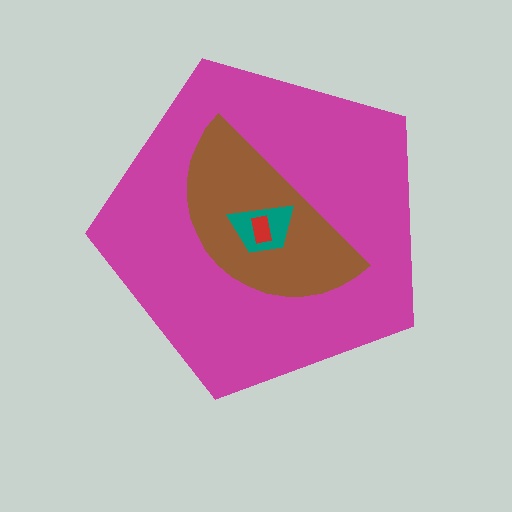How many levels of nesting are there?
4.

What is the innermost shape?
The red rectangle.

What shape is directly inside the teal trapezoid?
The red rectangle.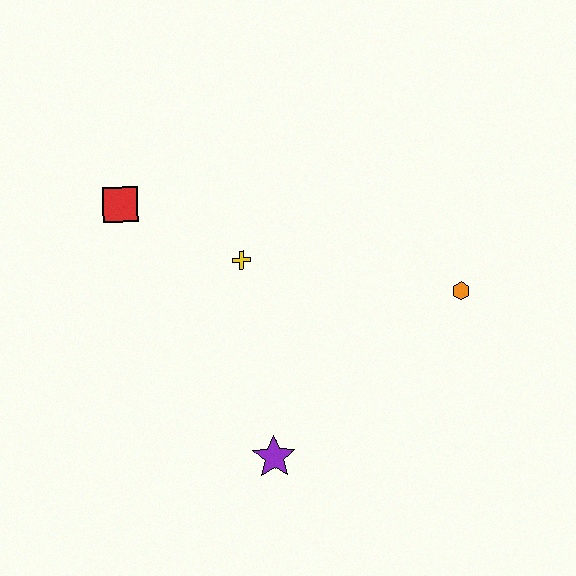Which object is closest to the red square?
The yellow cross is closest to the red square.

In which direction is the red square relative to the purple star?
The red square is above the purple star.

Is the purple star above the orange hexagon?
No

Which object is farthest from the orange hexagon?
The red square is farthest from the orange hexagon.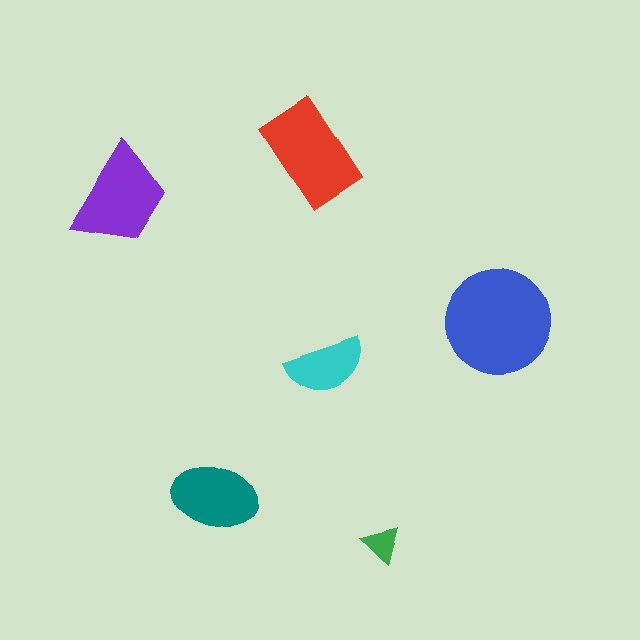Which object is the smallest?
The green triangle.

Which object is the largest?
The blue circle.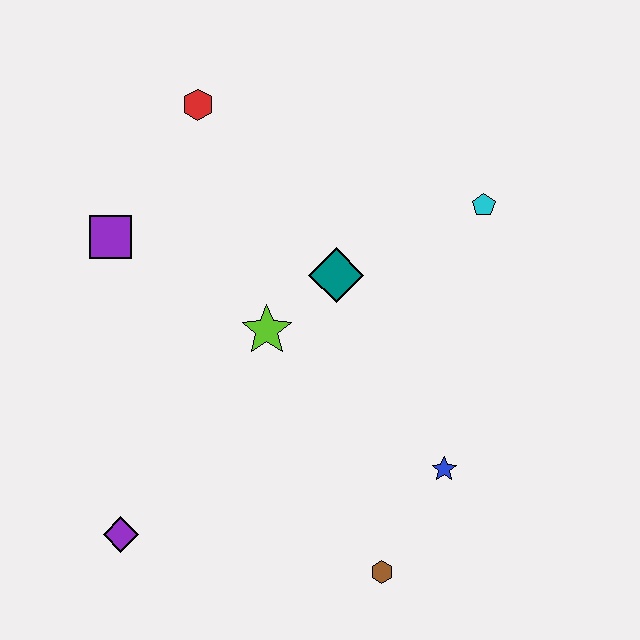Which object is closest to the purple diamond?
The lime star is closest to the purple diamond.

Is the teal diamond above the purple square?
No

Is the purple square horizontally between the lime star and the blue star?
No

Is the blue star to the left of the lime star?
No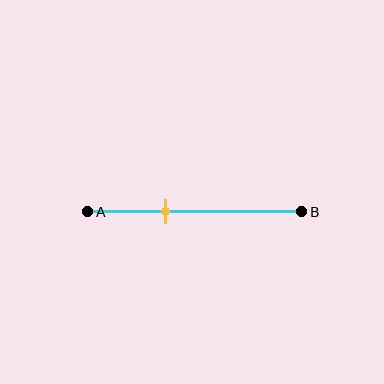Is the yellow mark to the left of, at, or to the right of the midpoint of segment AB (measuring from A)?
The yellow mark is to the left of the midpoint of segment AB.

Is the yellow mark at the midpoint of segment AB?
No, the mark is at about 35% from A, not at the 50% midpoint.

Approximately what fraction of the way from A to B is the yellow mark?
The yellow mark is approximately 35% of the way from A to B.